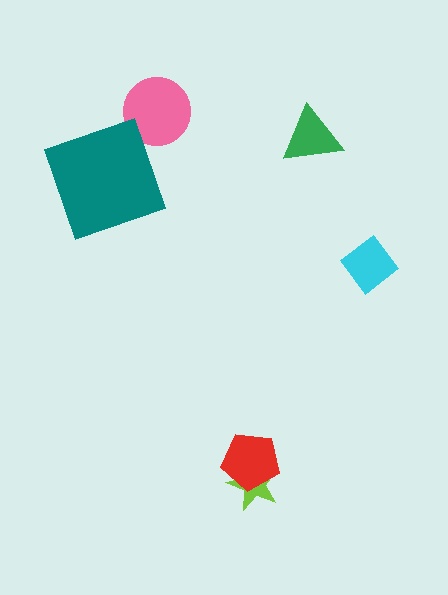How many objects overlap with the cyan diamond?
0 objects overlap with the cyan diamond.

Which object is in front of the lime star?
The red pentagon is in front of the lime star.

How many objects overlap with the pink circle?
0 objects overlap with the pink circle.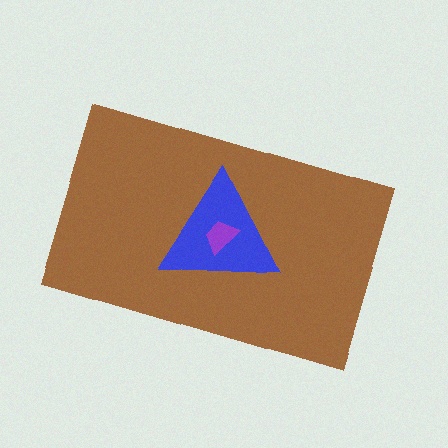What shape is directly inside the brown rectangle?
The blue triangle.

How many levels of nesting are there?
3.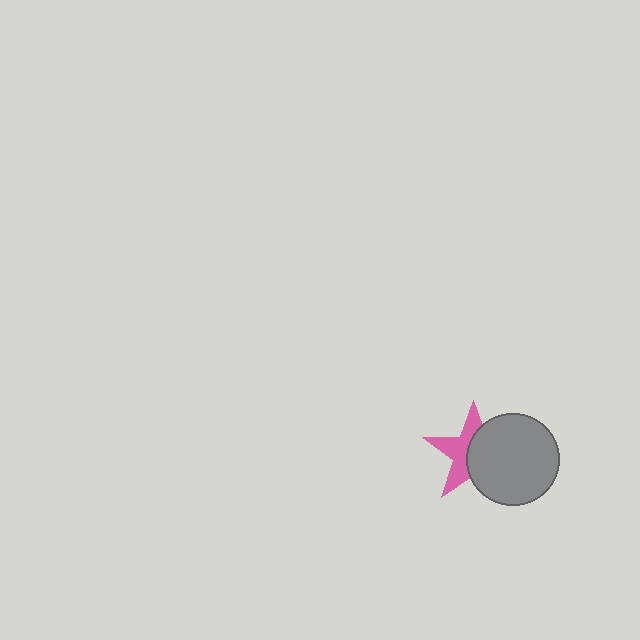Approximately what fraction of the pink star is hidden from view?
Roughly 53% of the pink star is hidden behind the gray circle.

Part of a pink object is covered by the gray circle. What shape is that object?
It is a star.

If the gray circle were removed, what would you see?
You would see the complete pink star.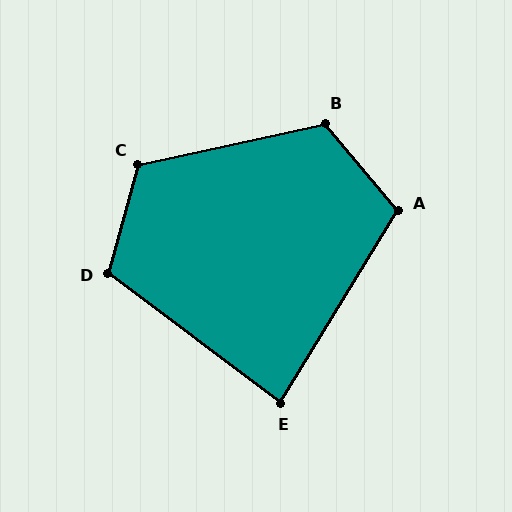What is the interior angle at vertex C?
Approximately 118 degrees (obtuse).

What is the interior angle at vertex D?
Approximately 111 degrees (obtuse).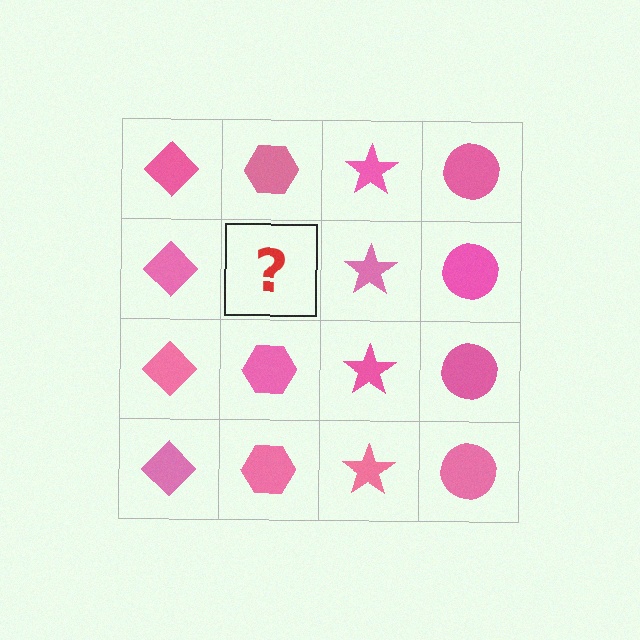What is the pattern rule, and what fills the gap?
The rule is that each column has a consistent shape. The gap should be filled with a pink hexagon.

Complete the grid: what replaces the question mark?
The question mark should be replaced with a pink hexagon.